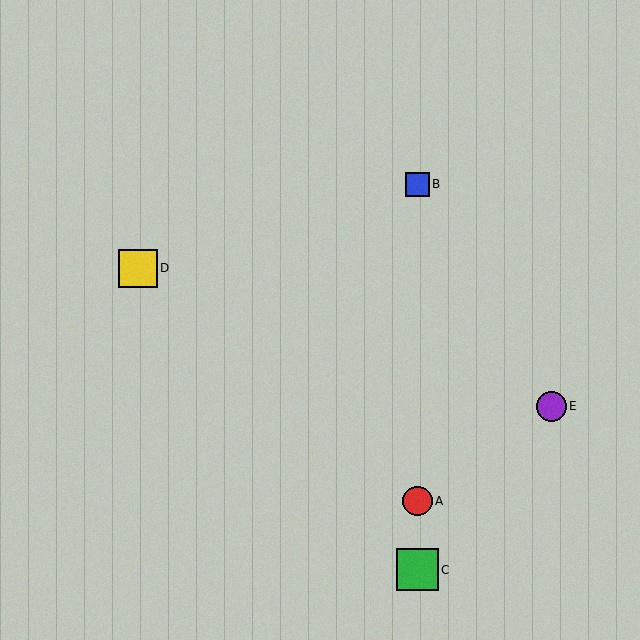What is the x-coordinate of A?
Object A is at x≈417.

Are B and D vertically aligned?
No, B is at x≈417 and D is at x≈138.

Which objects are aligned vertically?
Objects A, B, C are aligned vertically.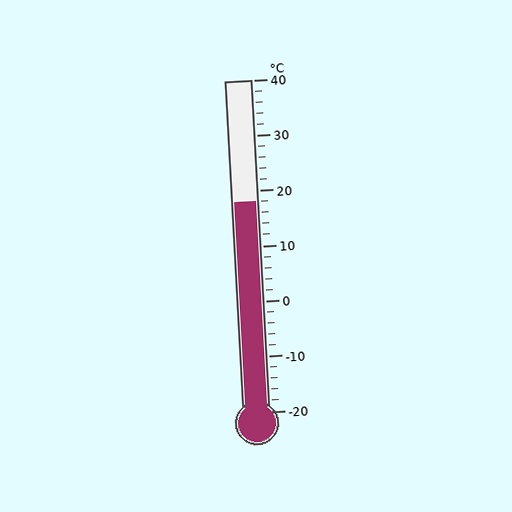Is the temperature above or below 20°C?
The temperature is below 20°C.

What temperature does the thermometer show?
The thermometer shows approximately 18°C.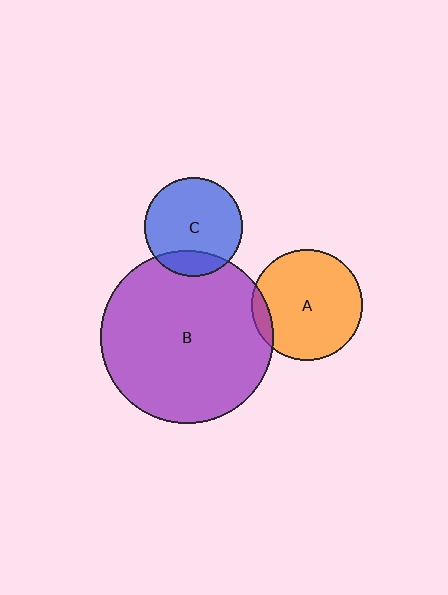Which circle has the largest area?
Circle B (purple).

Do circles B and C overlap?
Yes.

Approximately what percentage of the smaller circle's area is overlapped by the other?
Approximately 15%.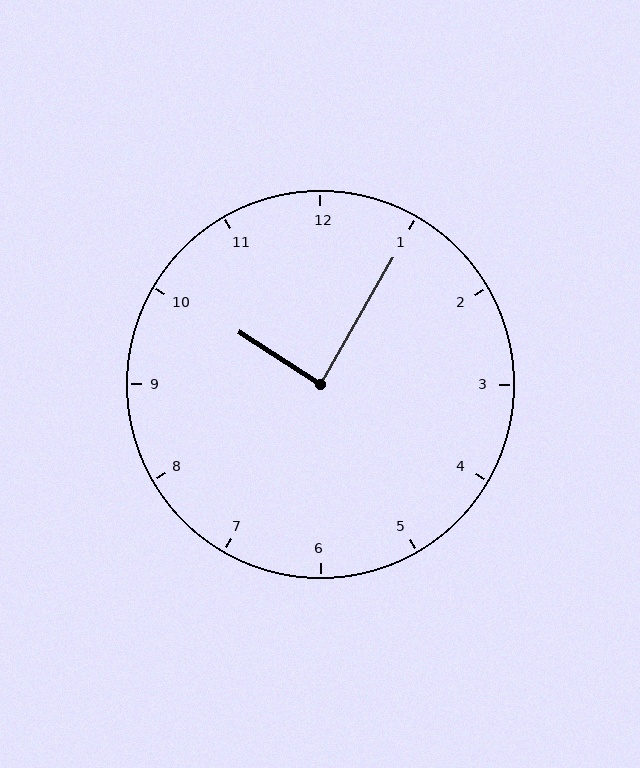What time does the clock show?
10:05.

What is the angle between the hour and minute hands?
Approximately 88 degrees.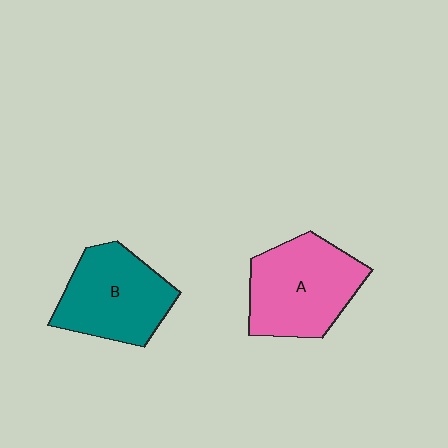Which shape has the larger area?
Shape A (pink).